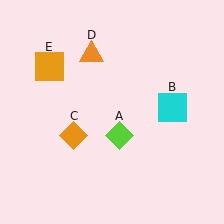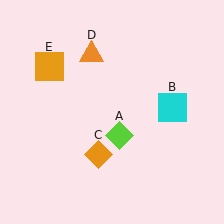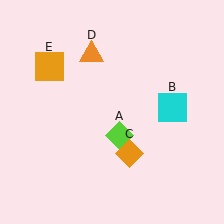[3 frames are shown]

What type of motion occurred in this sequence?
The orange diamond (object C) rotated counterclockwise around the center of the scene.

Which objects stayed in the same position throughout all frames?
Lime diamond (object A) and cyan square (object B) and orange triangle (object D) and orange square (object E) remained stationary.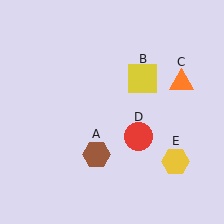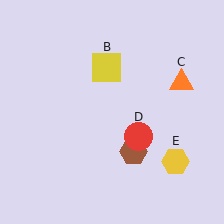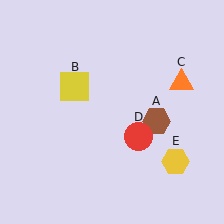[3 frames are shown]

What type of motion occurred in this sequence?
The brown hexagon (object A), yellow square (object B) rotated counterclockwise around the center of the scene.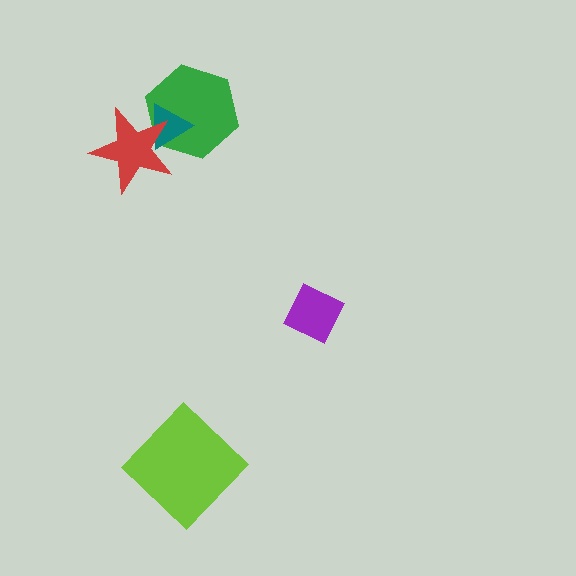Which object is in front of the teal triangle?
The red star is in front of the teal triangle.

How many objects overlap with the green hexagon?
2 objects overlap with the green hexagon.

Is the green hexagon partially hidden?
Yes, it is partially covered by another shape.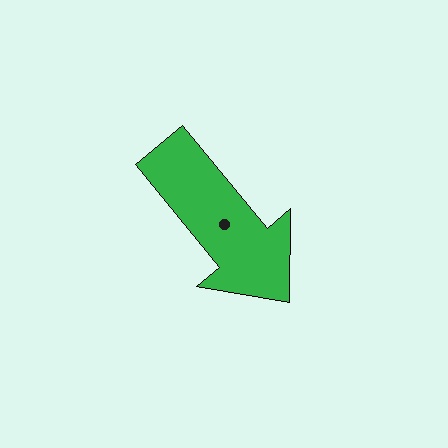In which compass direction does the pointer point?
Southeast.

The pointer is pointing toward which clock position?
Roughly 5 o'clock.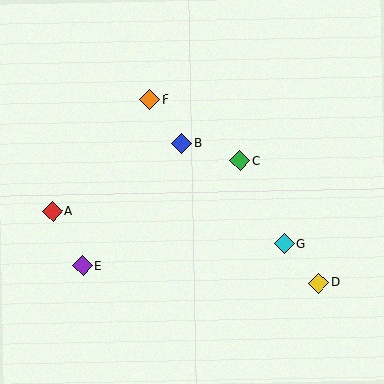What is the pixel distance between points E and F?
The distance between E and F is 179 pixels.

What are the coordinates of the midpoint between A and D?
The midpoint between A and D is at (185, 247).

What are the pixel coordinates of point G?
Point G is at (284, 244).